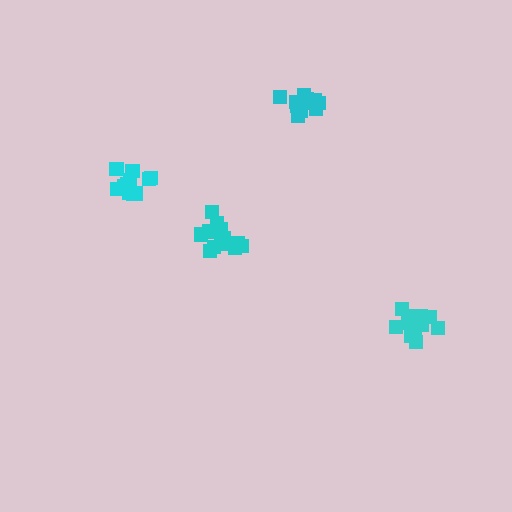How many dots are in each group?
Group 1: 13 dots, Group 2: 16 dots, Group 3: 14 dots, Group 4: 15 dots (58 total).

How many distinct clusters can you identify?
There are 4 distinct clusters.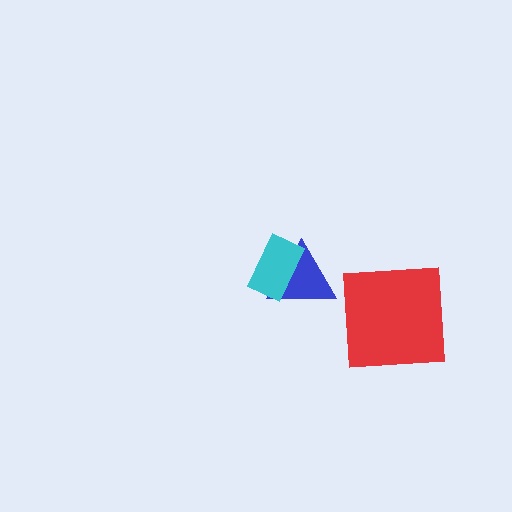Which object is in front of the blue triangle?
The cyan rectangle is in front of the blue triangle.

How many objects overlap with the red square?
0 objects overlap with the red square.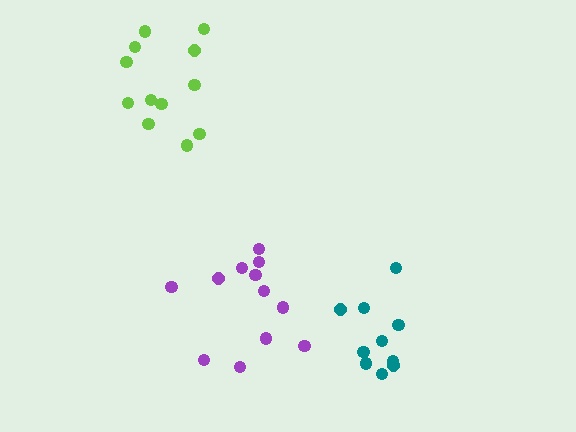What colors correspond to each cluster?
The clusters are colored: purple, lime, teal.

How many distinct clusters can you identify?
There are 3 distinct clusters.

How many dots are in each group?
Group 1: 12 dots, Group 2: 12 dots, Group 3: 10 dots (34 total).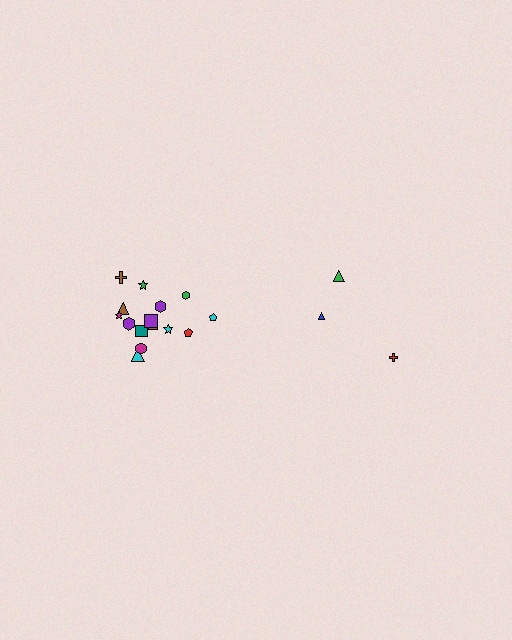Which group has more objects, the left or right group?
The left group.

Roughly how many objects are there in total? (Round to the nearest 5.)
Roughly 20 objects in total.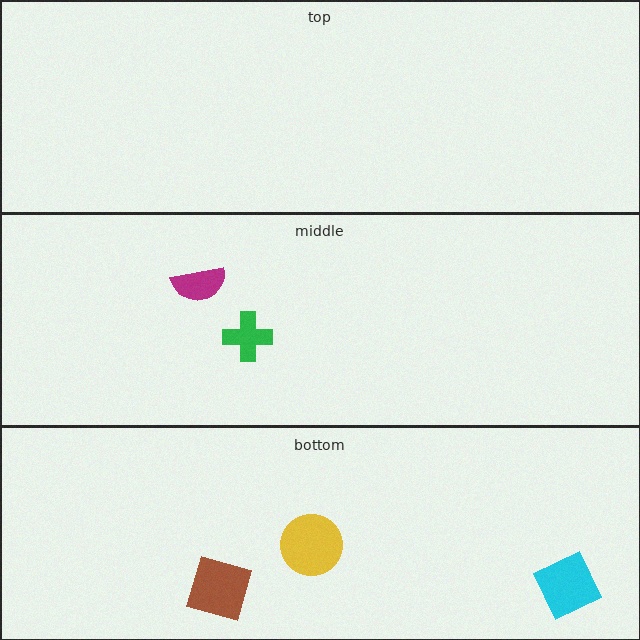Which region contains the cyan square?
The bottom region.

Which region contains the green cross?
The middle region.